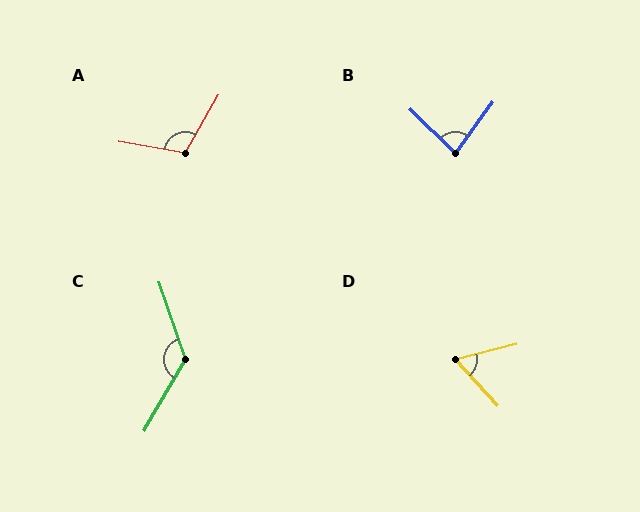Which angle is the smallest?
D, at approximately 62 degrees.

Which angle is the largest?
C, at approximately 131 degrees.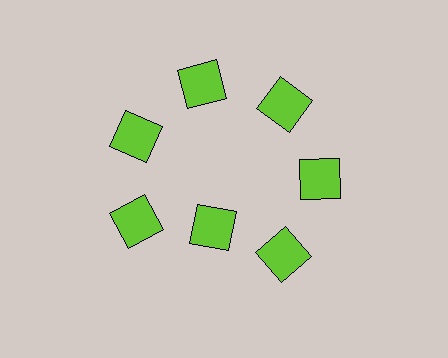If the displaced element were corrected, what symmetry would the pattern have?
It would have 7-fold rotational symmetry — the pattern would map onto itself every 51 degrees.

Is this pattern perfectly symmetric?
No. The 7 lime squares are arranged in a ring, but one element near the 6 o'clock position is pulled inward toward the center, breaking the 7-fold rotational symmetry.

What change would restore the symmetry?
The symmetry would be restored by moving it outward, back onto the ring so that all 7 squares sit at equal angles and equal distance from the center.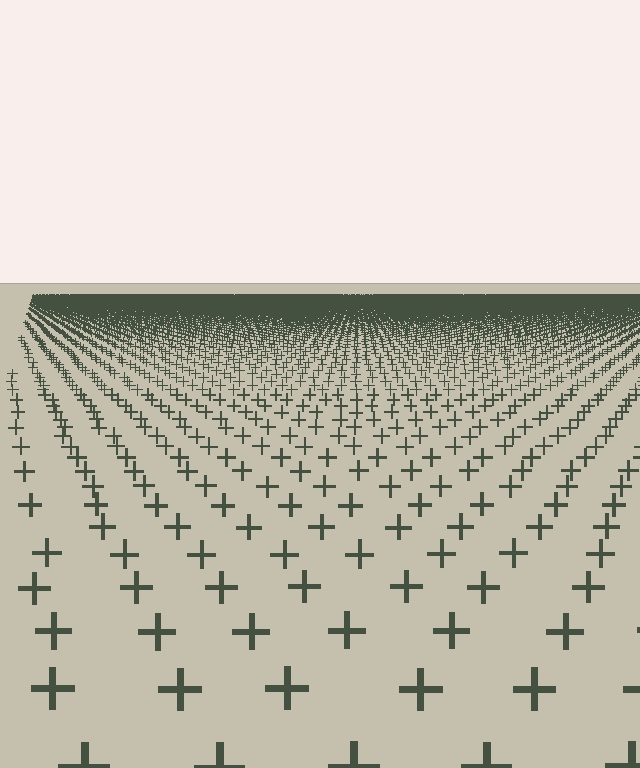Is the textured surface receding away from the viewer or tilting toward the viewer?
The surface is receding away from the viewer. Texture elements get smaller and denser toward the top.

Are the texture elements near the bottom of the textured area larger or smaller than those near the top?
Larger. Near the bottom, elements are closer to the viewer and appear at a bigger on-screen size.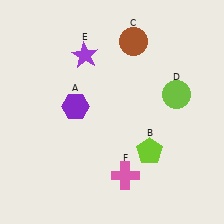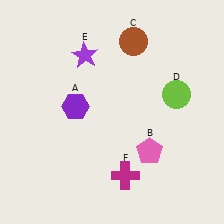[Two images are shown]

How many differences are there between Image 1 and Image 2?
There are 2 differences between the two images.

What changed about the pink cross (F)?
In Image 1, F is pink. In Image 2, it changed to magenta.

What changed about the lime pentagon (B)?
In Image 1, B is lime. In Image 2, it changed to pink.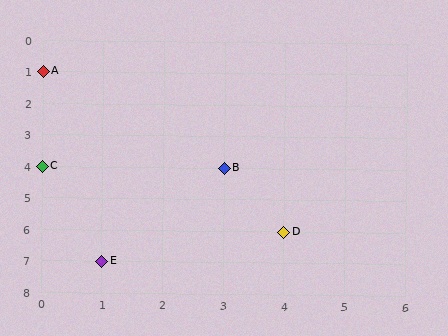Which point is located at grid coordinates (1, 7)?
Point E is at (1, 7).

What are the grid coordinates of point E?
Point E is at grid coordinates (1, 7).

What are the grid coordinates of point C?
Point C is at grid coordinates (0, 4).